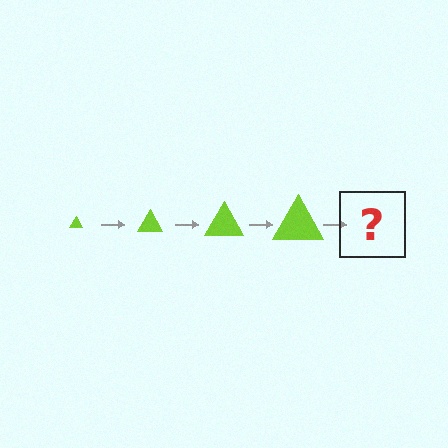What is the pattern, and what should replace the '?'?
The pattern is that the triangle gets progressively larger each step. The '?' should be a lime triangle, larger than the previous one.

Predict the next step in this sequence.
The next step is a lime triangle, larger than the previous one.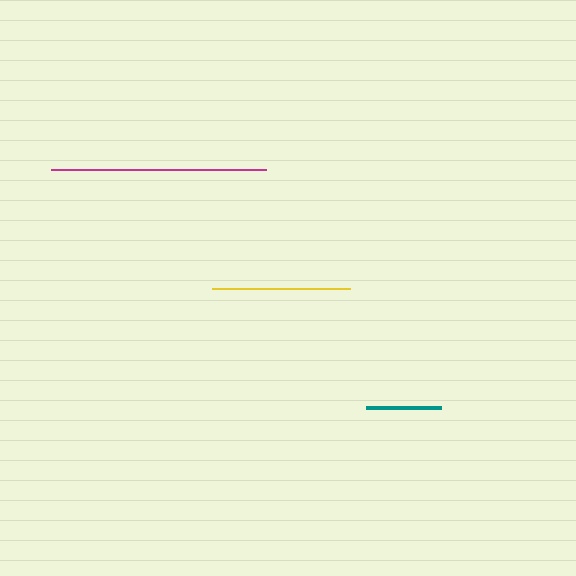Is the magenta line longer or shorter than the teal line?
The magenta line is longer than the teal line.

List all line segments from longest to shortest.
From longest to shortest: magenta, yellow, teal.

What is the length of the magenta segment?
The magenta segment is approximately 216 pixels long.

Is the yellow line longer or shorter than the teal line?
The yellow line is longer than the teal line.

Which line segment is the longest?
The magenta line is the longest at approximately 216 pixels.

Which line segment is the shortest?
The teal line is the shortest at approximately 76 pixels.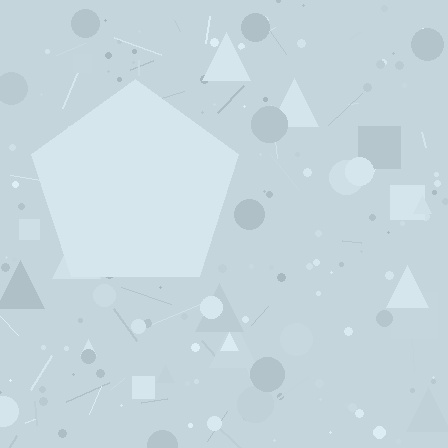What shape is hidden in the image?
A pentagon is hidden in the image.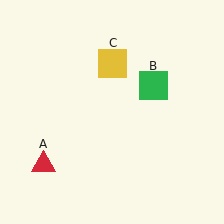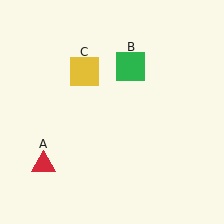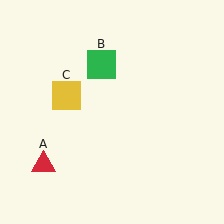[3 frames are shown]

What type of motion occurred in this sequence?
The green square (object B), yellow square (object C) rotated counterclockwise around the center of the scene.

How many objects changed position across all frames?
2 objects changed position: green square (object B), yellow square (object C).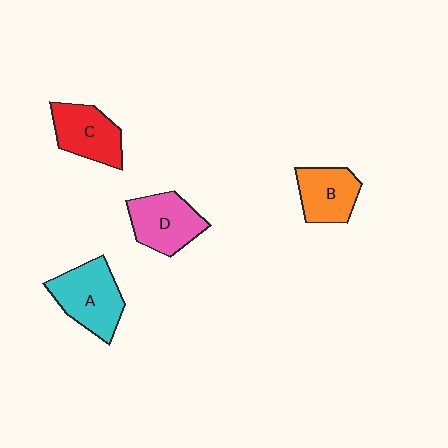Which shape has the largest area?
Shape A (cyan).